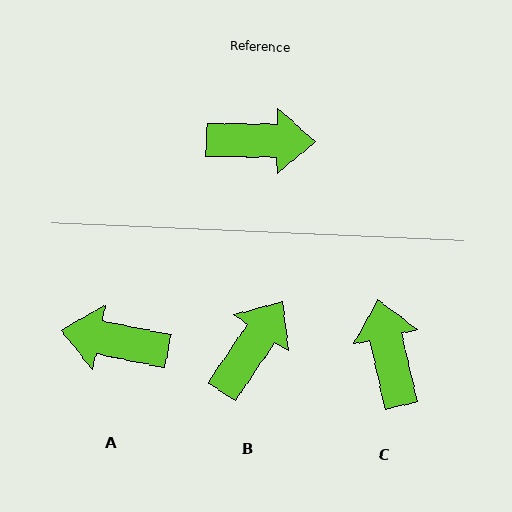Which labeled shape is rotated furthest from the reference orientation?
A, about 170 degrees away.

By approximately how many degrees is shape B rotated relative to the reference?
Approximately 57 degrees counter-clockwise.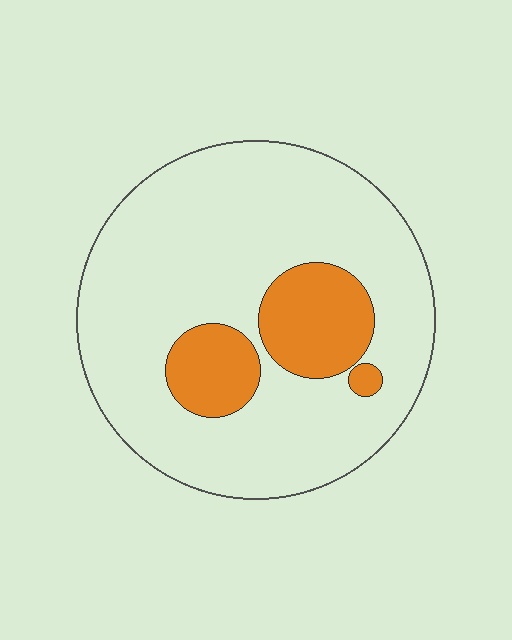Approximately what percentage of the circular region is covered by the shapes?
Approximately 20%.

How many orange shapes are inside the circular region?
3.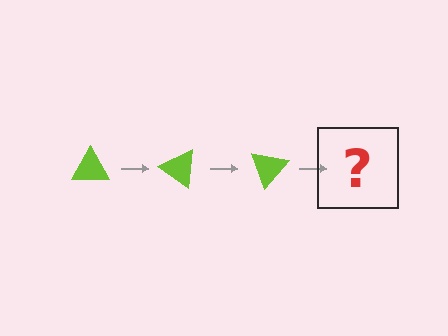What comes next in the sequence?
The next element should be a lime triangle rotated 105 degrees.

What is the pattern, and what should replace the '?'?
The pattern is that the triangle rotates 35 degrees each step. The '?' should be a lime triangle rotated 105 degrees.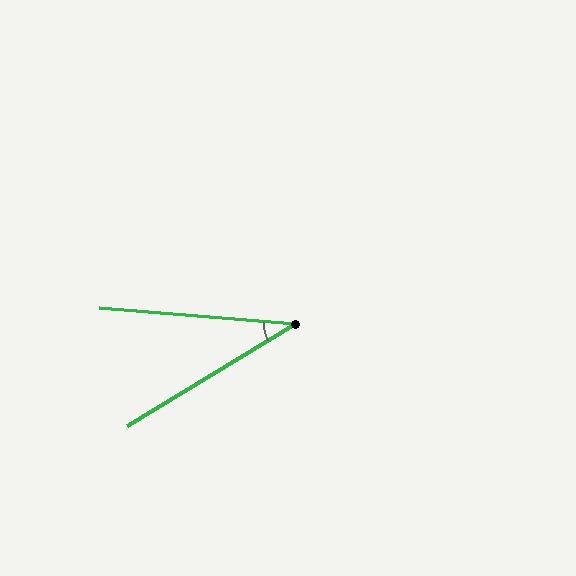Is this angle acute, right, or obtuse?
It is acute.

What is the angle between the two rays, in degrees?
Approximately 36 degrees.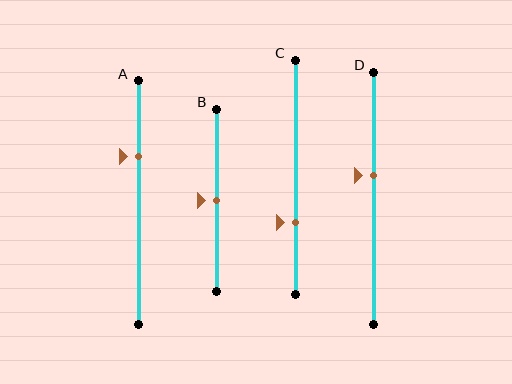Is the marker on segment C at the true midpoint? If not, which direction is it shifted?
No, the marker on segment C is shifted downward by about 20% of the segment length.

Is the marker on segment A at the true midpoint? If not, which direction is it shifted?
No, the marker on segment A is shifted upward by about 19% of the segment length.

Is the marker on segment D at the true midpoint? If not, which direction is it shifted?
No, the marker on segment D is shifted upward by about 9% of the segment length.